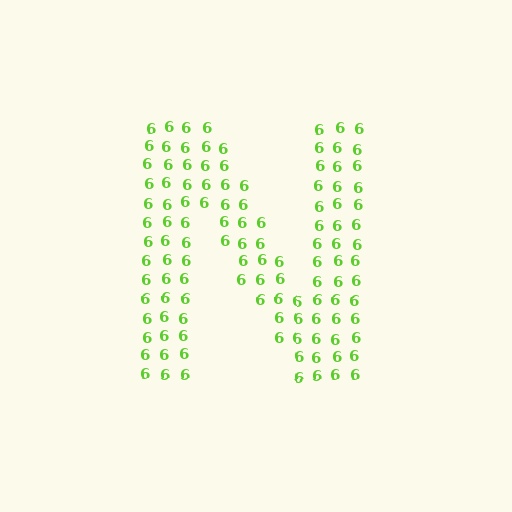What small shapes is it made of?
It is made of small digit 6's.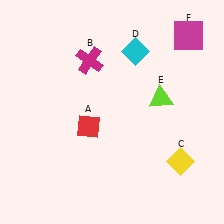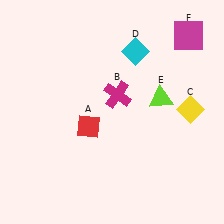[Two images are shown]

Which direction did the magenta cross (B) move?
The magenta cross (B) moved down.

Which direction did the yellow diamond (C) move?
The yellow diamond (C) moved up.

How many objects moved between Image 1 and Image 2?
2 objects moved between the two images.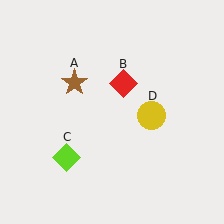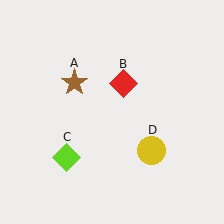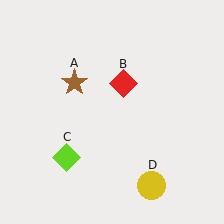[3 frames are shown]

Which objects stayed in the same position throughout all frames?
Brown star (object A) and red diamond (object B) and lime diamond (object C) remained stationary.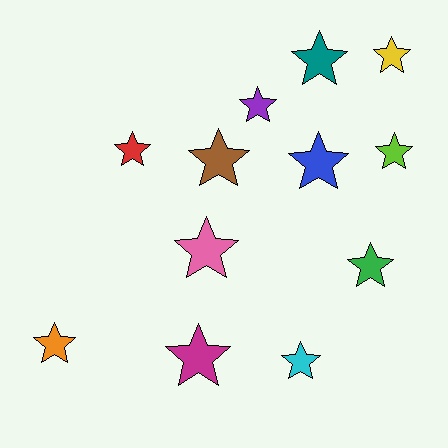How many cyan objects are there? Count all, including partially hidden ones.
There is 1 cyan object.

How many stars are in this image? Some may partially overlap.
There are 12 stars.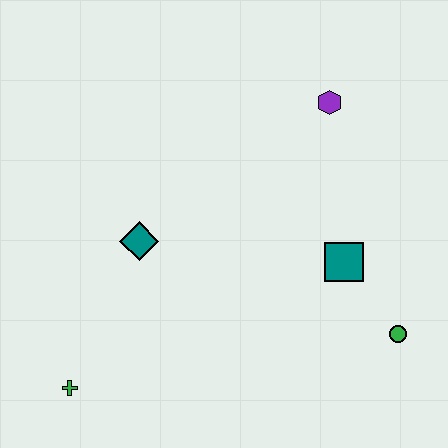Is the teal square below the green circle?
No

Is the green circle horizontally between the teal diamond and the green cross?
No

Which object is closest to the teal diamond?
The green cross is closest to the teal diamond.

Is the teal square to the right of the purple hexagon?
Yes